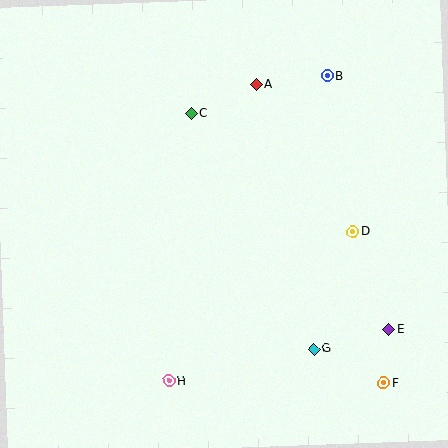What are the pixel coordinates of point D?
Point D is at (353, 232).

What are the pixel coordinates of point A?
Point A is at (256, 84).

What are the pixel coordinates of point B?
Point B is at (327, 76).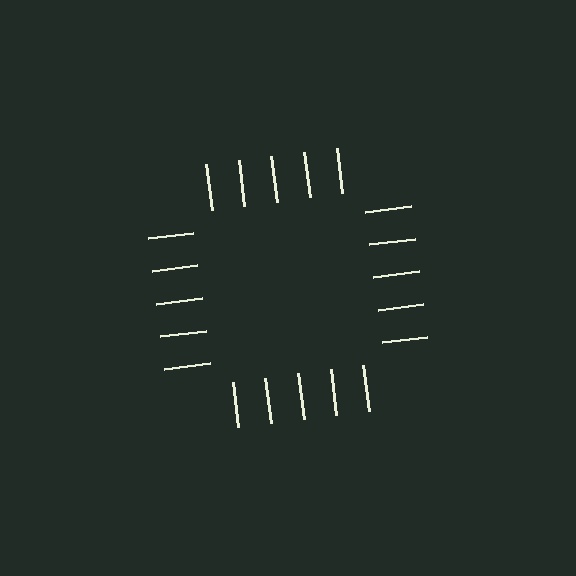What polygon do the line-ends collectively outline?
An illusory square — the line segments terminate on its edges but no continuous stroke is drawn.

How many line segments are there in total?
20 — 5 along each of the 4 edges.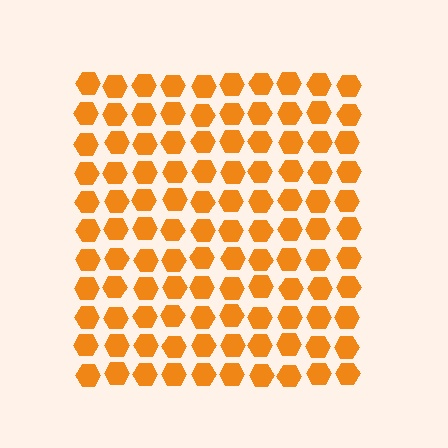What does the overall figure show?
The overall figure shows a square.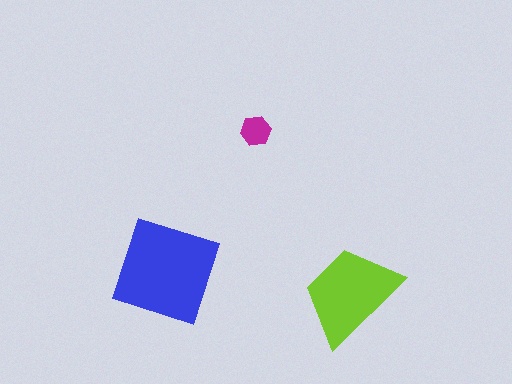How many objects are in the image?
There are 3 objects in the image.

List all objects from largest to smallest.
The blue square, the lime trapezoid, the magenta hexagon.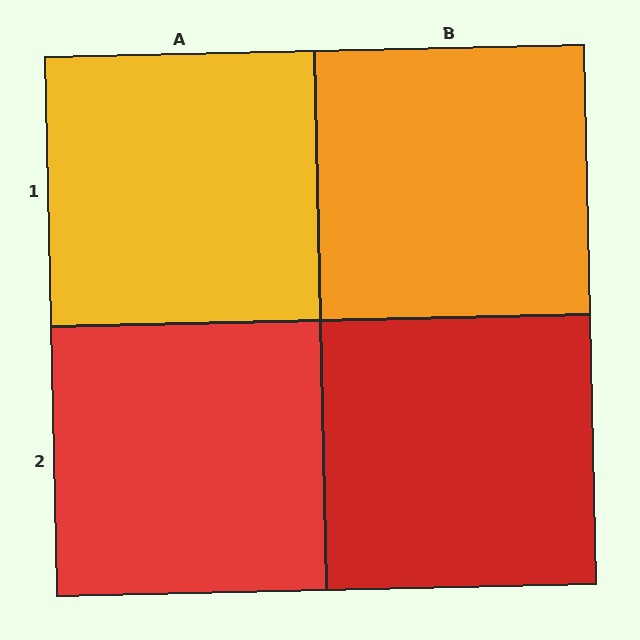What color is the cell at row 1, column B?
Orange.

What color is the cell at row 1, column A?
Yellow.